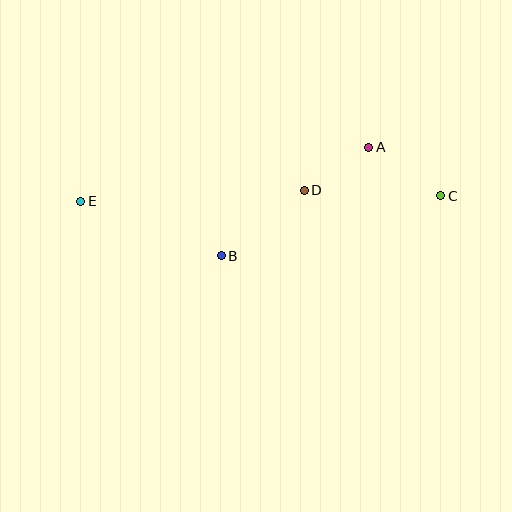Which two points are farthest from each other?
Points C and E are farthest from each other.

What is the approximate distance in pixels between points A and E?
The distance between A and E is approximately 293 pixels.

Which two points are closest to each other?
Points A and D are closest to each other.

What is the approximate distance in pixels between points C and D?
The distance between C and D is approximately 137 pixels.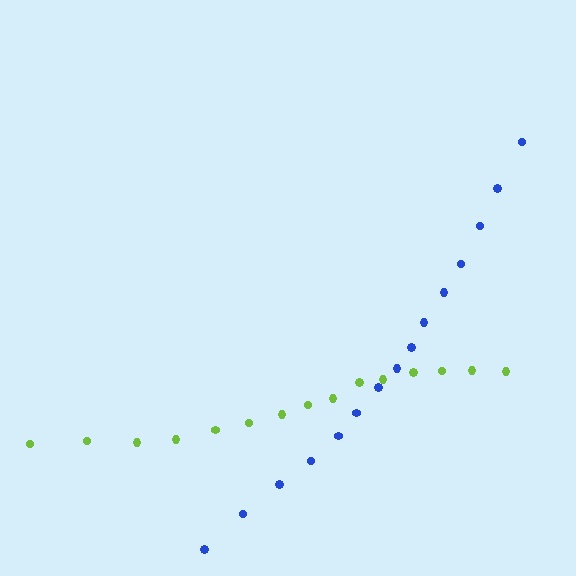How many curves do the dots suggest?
There are 2 distinct paths.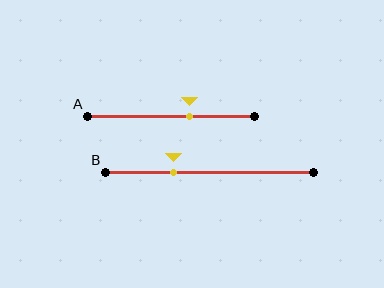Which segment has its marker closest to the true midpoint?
Segment A has its marker closest to the true midpoint.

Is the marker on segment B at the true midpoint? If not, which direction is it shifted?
No, the marker on segment B is shifted to the left by about 18% of the segment length.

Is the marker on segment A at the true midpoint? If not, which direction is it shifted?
No, the marker on segment A is shifted to the right by about 11% of the segment length.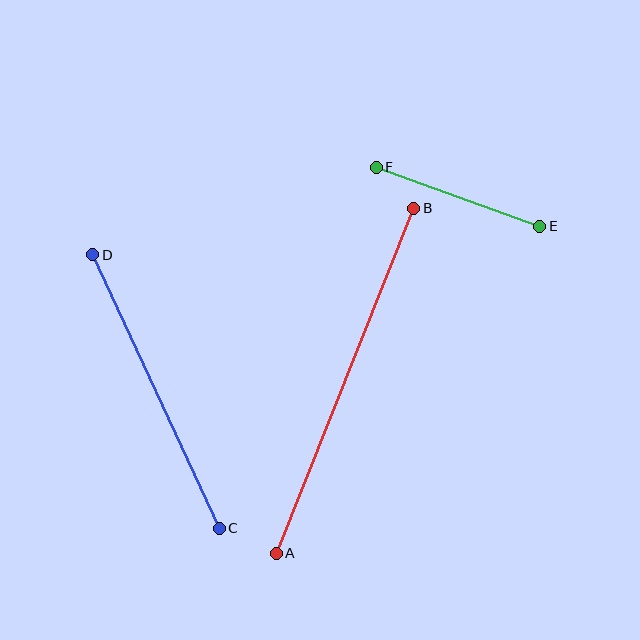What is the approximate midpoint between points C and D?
The midpoint is at approximately (156, 391) pixels.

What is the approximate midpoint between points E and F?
The midpoint is at approximately (458, 197) pixels.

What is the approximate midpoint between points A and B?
The midpoint is at approximately (345, 381) pixels.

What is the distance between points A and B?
The distance is approximately 371 pixels.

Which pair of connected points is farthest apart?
Points A and B are farthest apart.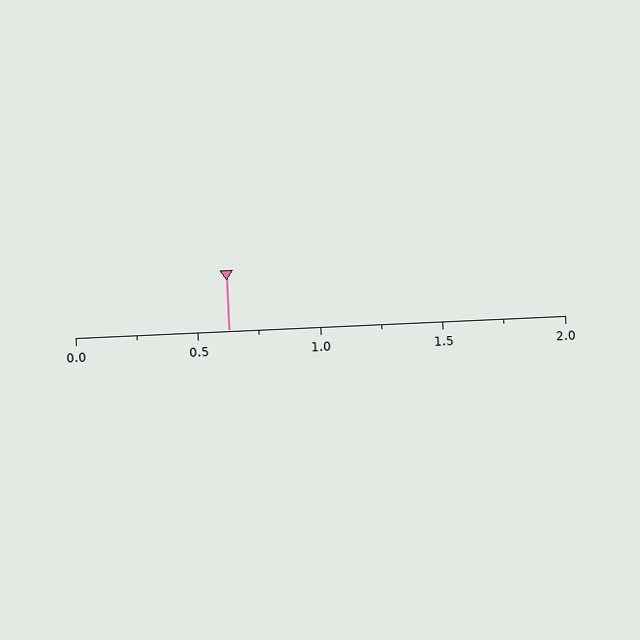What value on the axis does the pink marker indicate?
The marker indicates approximately 0.62.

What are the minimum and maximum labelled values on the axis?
The axis runs from 0.0 to 2.0.